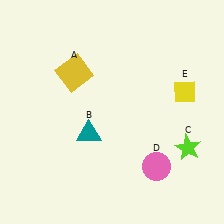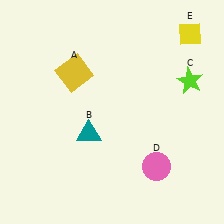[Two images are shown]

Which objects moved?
The objects that moved are: the lime star (C), the yellow diamond (E).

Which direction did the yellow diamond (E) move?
The yellow diamond (E) moved up.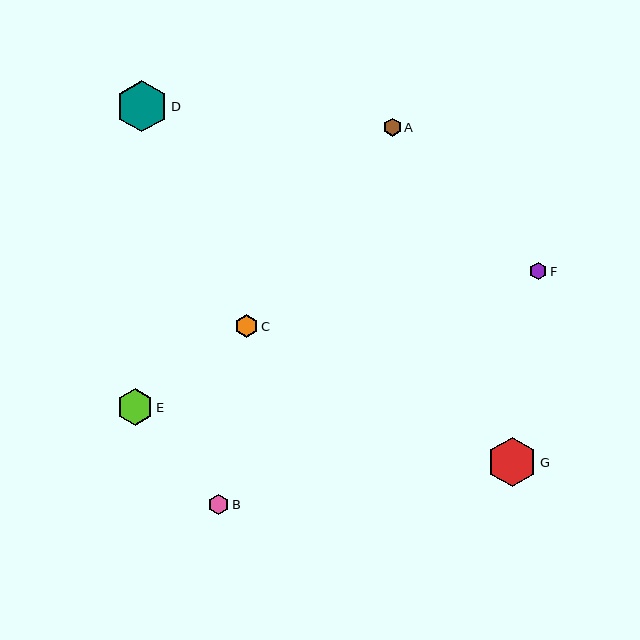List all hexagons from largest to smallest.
From largest to smallest: D, G, E, C, B, A, F.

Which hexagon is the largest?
Hexagon D is the largest with a size of approximately 52 pixels.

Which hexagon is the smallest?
Hexagon F is the smallest with a size of approximately 17 pixels.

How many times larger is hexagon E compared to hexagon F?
Hexagon E is approximately 2.1 times the size of hexagon F.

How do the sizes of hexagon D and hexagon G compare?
Hexagon D and hexagon G are approximately the same size.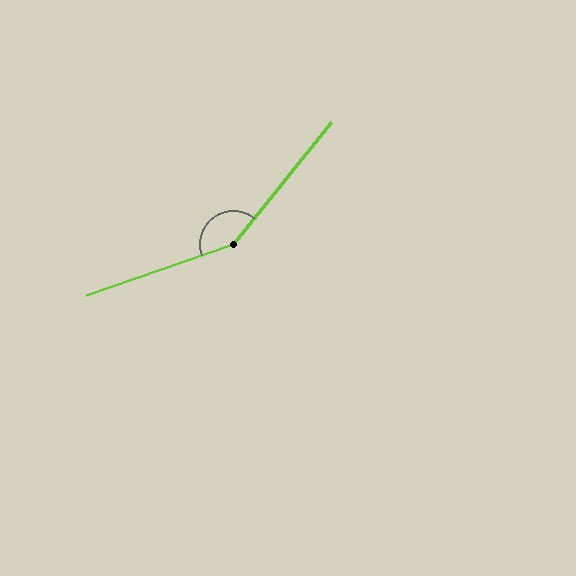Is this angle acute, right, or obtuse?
It is obtuse.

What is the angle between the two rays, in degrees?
Approximately 148 degrees.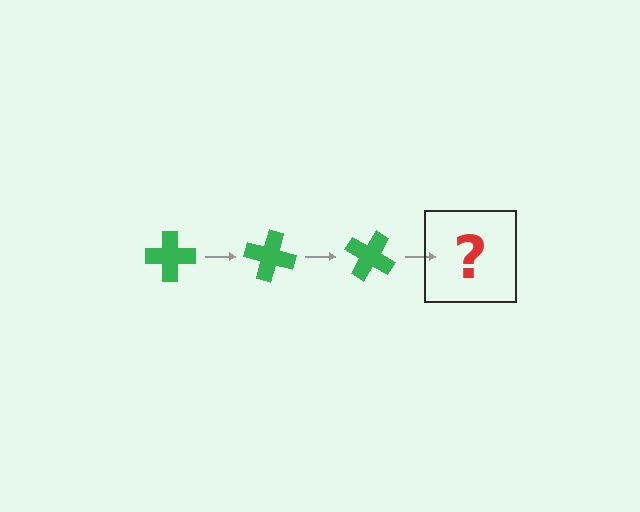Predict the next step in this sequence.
The next step is a green cross rotated 45 degrees.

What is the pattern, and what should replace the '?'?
The pattern is that the cross rotates 15 degrees each step. The '?' should be a green cross rotated 45 degrees.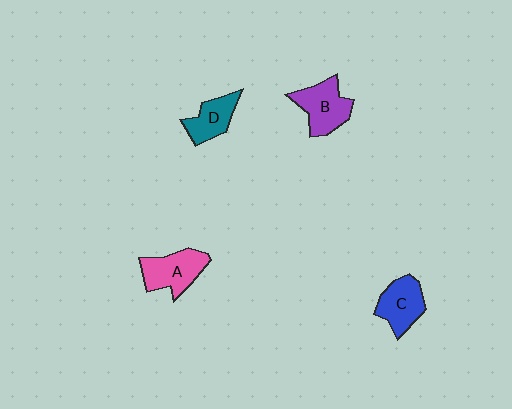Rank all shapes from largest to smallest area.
From largest to smallest: B (purple), A (pink), C (blue), D (teal).